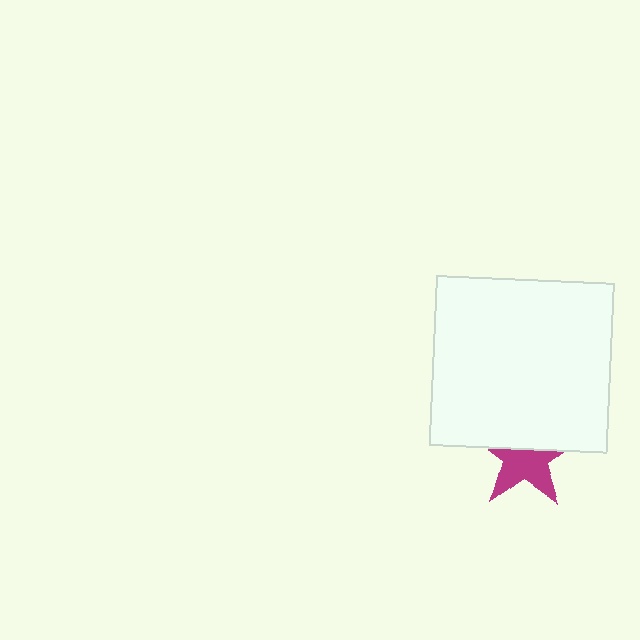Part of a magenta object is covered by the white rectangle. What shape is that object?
It is a star.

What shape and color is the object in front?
The object in front is a white rectangle.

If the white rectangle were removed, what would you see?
You would see the complete magenta star.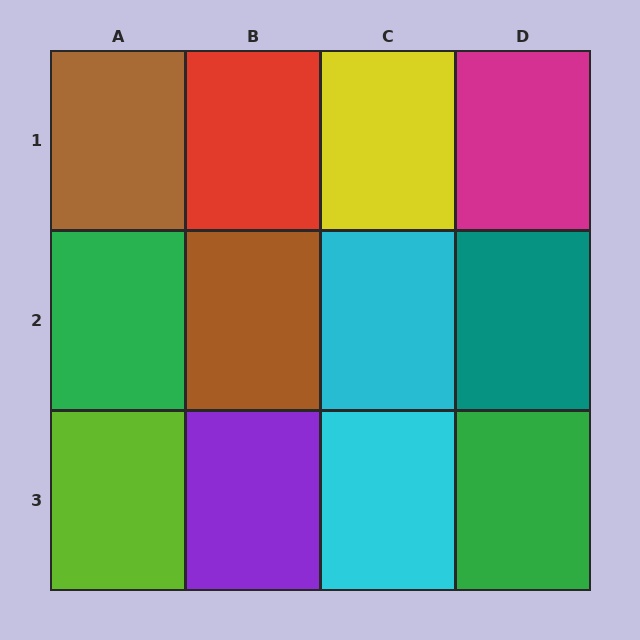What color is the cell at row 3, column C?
Cyan.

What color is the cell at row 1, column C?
Yellow.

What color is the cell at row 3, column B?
Purple.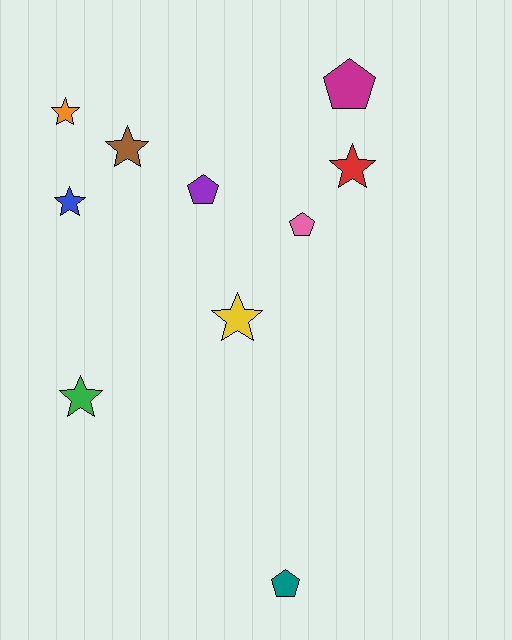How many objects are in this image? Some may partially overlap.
There are 10 objects.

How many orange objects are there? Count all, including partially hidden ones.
There is 1 orange object.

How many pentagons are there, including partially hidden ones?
There are 4 pentagons.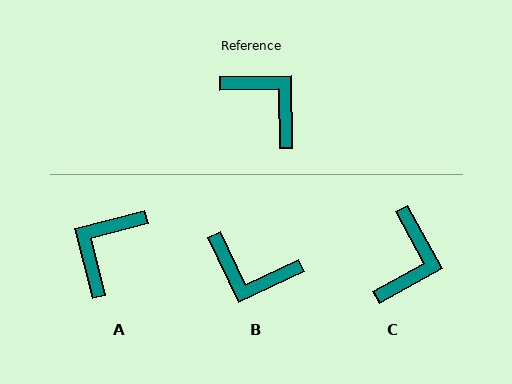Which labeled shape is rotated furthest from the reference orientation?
B, about 155 degrees away.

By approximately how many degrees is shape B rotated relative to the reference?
Approximately 155 degrees clockwise.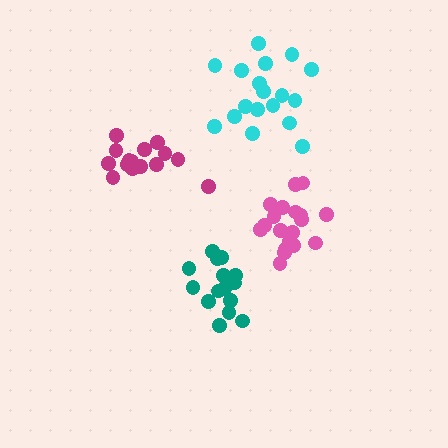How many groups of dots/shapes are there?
There are 4 groups.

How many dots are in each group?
Group 1: 19 dots, Group 2: 15 dots, Group 3: 16 dots, Group 4: 18 dots (68 total).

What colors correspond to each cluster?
The clusters are colored: pink, magenta, teal, cyan.